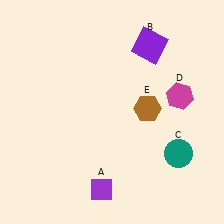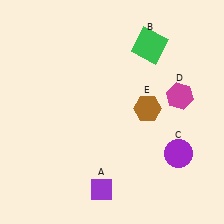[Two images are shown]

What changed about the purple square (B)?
In Image 1, B is purple. In Image 2, it changed to green.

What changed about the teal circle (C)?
In Image 1, C is teal. In Image 2, it changed to purple.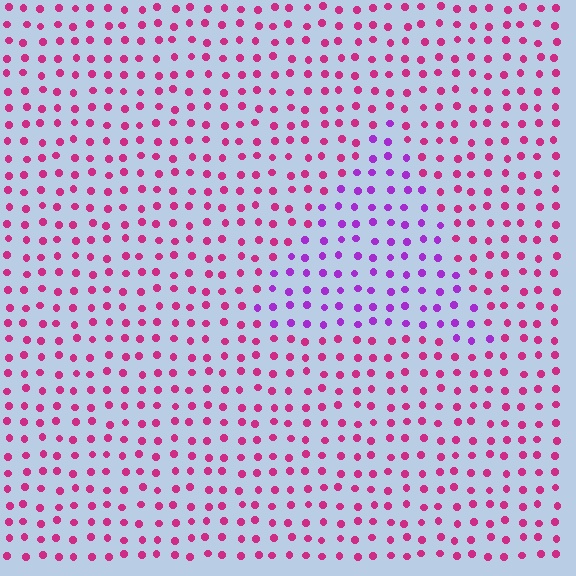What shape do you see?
I see a triangle.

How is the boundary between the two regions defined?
The boundary is defined purely by a slight shift in hue (about 42 degrees). Spacing, size, and orientation are identical on both sides.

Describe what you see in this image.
The image is filled with small magenta elements in a uniform arrangement. A triangle-shaped region is visible where the elements are tinted to a slightly different hue, forming a subtle color boundary.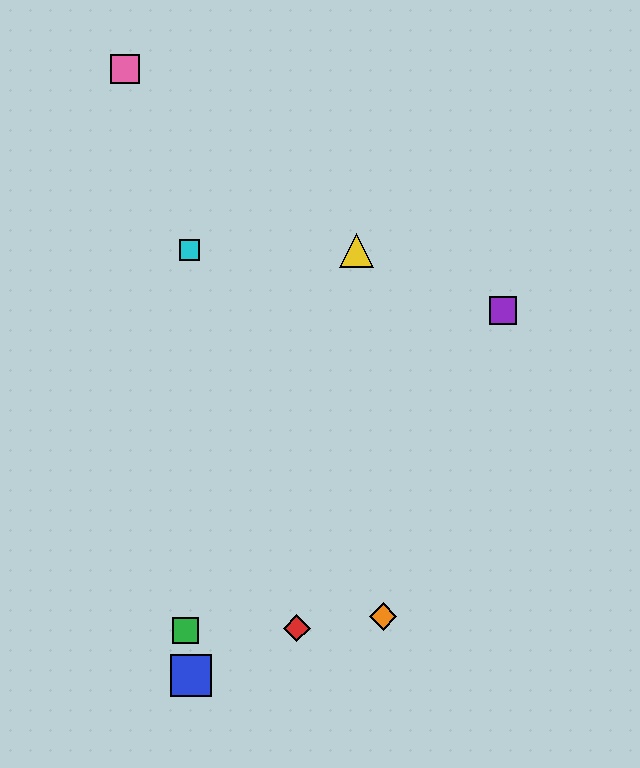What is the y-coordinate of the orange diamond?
The orange diamond is at y≈616.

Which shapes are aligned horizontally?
The yellow triangle, the cyan square are aligned horizontally.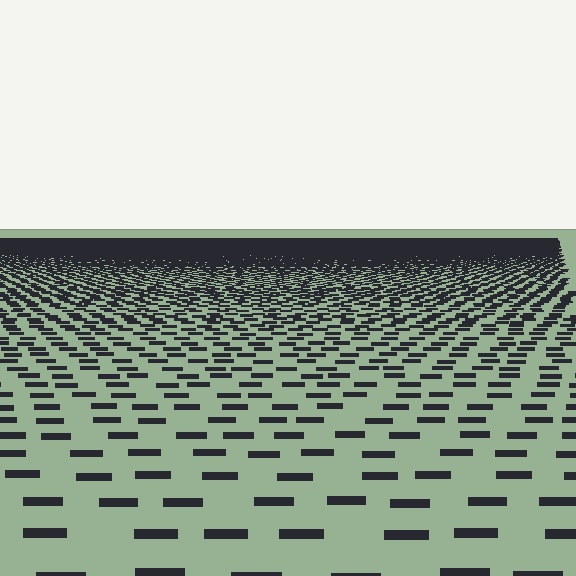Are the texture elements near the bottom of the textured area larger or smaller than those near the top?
Larger. Near the bottom, elements are closer to the viewer and appear at a bigger on-screen size.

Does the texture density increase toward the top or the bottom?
Density increases toward the top.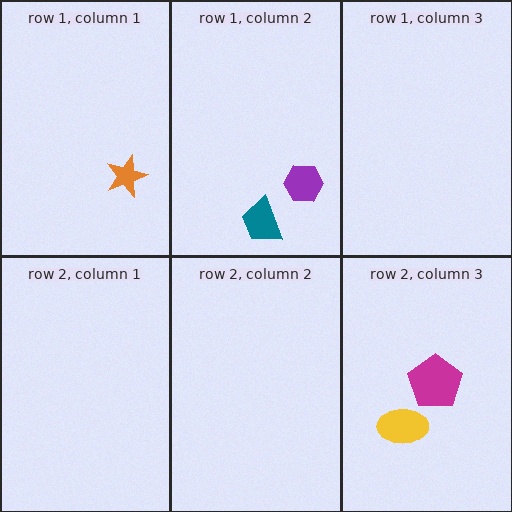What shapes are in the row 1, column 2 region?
The purple hexagon, the teal trapezoid.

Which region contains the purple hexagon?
The row 1, column 2 region.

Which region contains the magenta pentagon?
The row 2, column 3 region.